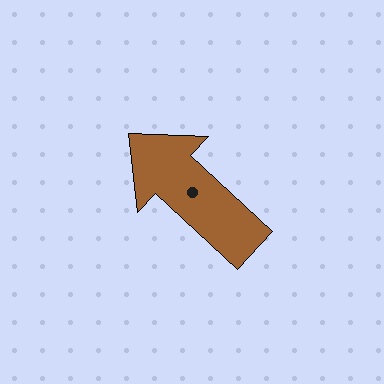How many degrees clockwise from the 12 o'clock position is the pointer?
Approximately 313 degrees.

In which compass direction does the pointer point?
Northwest.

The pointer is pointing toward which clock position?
Roughly 10 o'clock.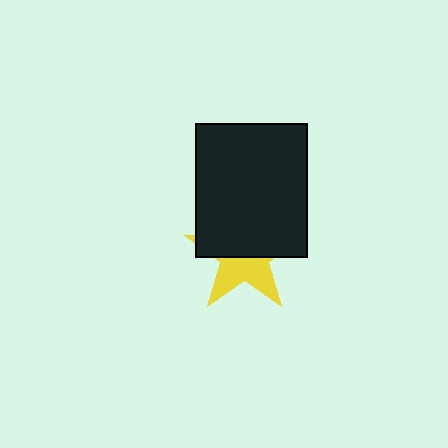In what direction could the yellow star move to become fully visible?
The yellow star could move down. That would shift it out from behind the black rectangle entirely.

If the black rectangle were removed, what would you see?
You would see the complete yellow star.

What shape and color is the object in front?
The object in front is a black rectangle.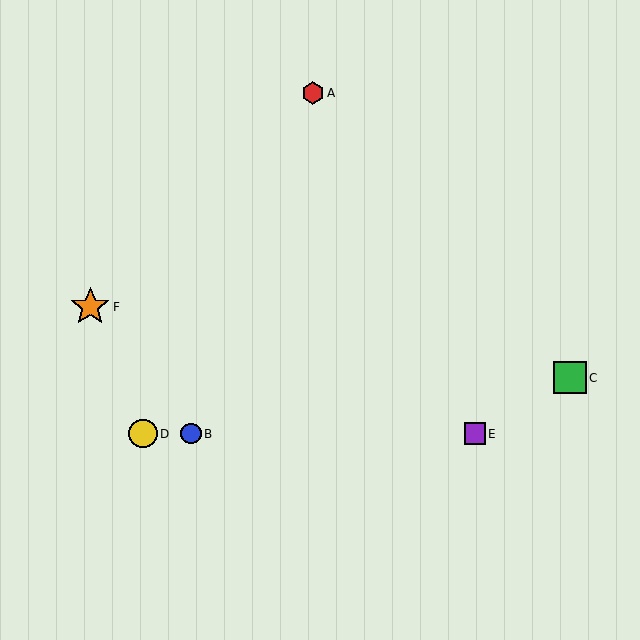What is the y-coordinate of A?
Object A is at y≈93.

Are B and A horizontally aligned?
No, B is at y≈434 and A is at y≈93.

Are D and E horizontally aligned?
Yes, both are at y≈434.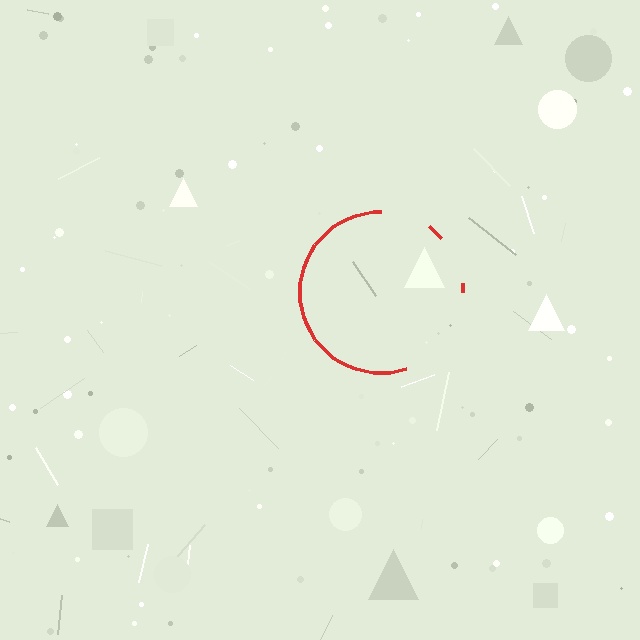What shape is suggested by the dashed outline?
The dashed outline suggests a circle.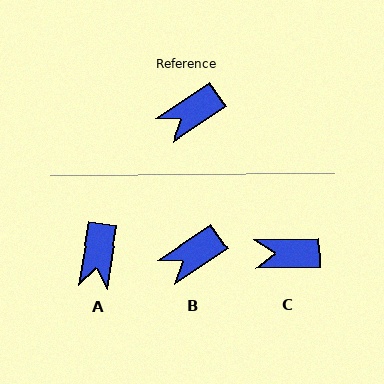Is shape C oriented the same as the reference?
No, it is off by about 33 degrees.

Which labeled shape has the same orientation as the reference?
B.